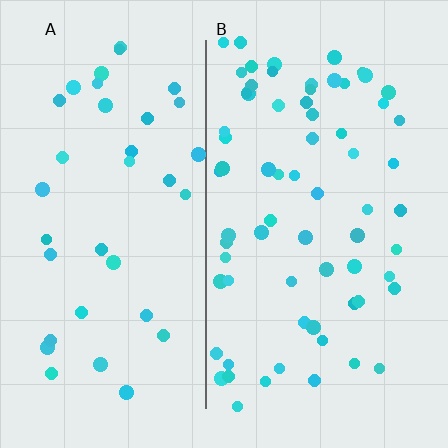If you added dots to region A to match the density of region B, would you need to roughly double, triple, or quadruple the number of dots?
Approximately double.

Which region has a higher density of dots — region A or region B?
B (the right).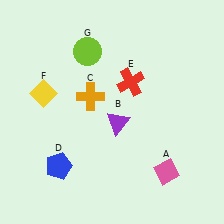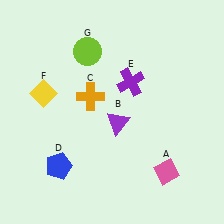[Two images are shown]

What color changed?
The cross (E) changed from red in Image 1 to purple in Image 2.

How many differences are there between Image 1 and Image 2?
There is 1 difference between the two images.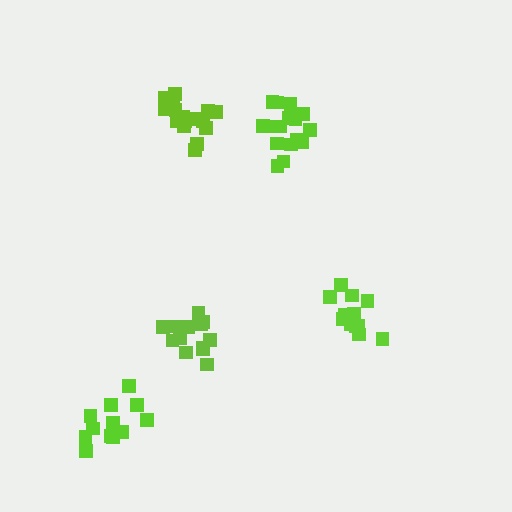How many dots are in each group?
Group 1: 12 dots, Group 2: 13 dots, Group 3: 17 dots, Group 4: 16 dots, Group 5: 12 dots (70 total).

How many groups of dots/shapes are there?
There are 5 groups.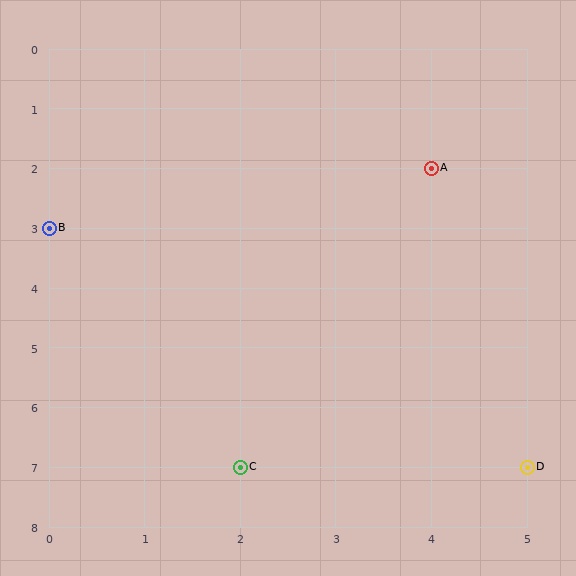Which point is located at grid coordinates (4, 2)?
Point A is at (4, 2).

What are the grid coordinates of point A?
Point A is at grid coordinates (4, 2).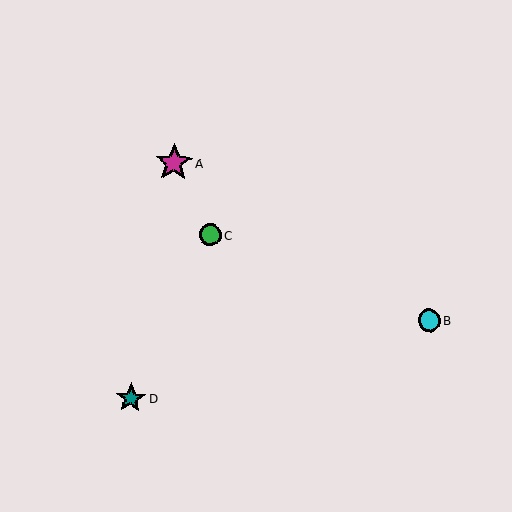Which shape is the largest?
The magenta star (labeled A) is the largest.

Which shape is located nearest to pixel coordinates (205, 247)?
The green circle (labeled C) at (210, 235) is nearest to that location.